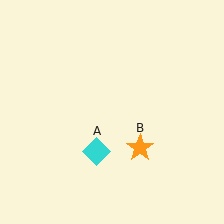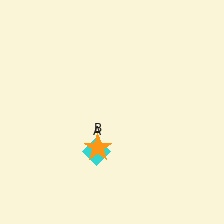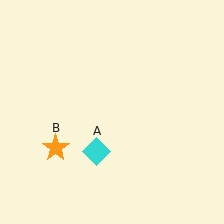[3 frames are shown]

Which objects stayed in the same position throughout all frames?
Cyan diamond (object A) remained stationary.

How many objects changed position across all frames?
1 object changed position: orange star (object B).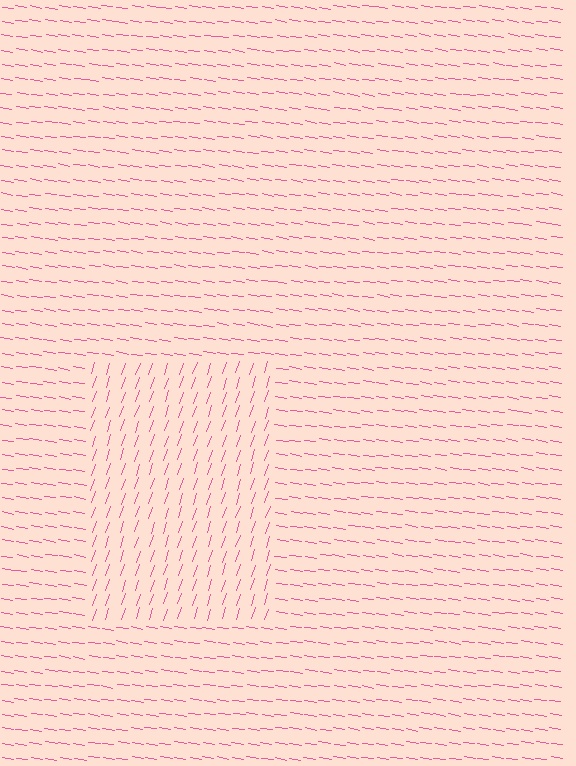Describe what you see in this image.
The image is filled with small pink line segments. A rectangle region in the image has lines oriented differently from the surrounding lines, creating a visible texture boundary.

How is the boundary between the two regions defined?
The boundary is defined purely by a change in line orientation (approximately 80 degrees difference). All lines are the same color and thickness.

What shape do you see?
I see a rectangle.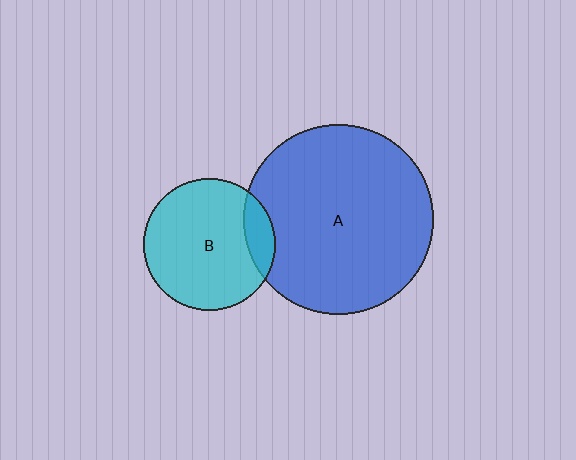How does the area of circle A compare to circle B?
Approximately 2.1 times.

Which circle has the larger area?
Circle A (blue).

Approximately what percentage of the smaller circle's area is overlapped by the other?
Approximately 15%.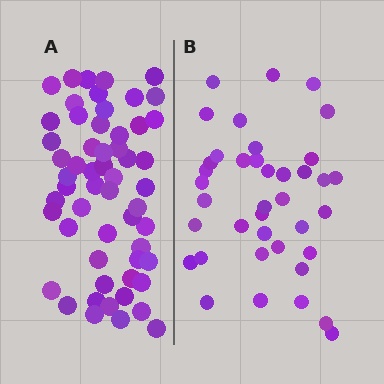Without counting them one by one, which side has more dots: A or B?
Region A (the left region) has more dots.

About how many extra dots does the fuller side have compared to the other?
Region A has approximately 15 more dots than region B.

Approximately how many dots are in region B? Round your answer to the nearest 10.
About 40 dots. (The exact count is 39, which rounds to 40.)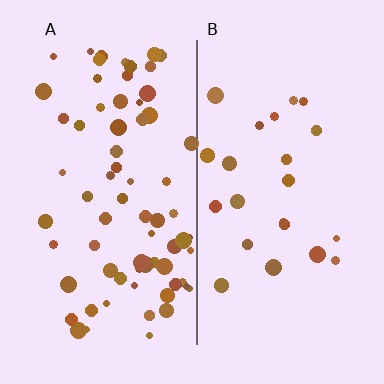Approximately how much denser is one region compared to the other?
Approximately 3.1× — region A over region B.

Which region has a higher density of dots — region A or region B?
A (the left).